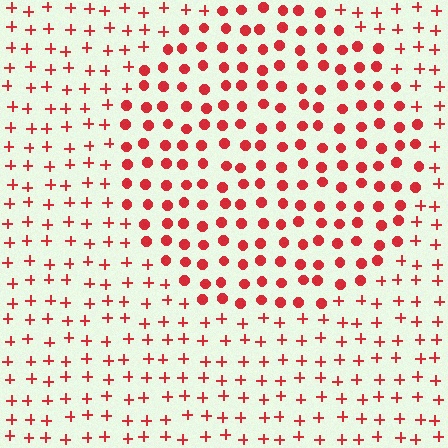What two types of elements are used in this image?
The image uses circles inside the circle region and plus signs outside it.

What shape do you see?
I see a circle.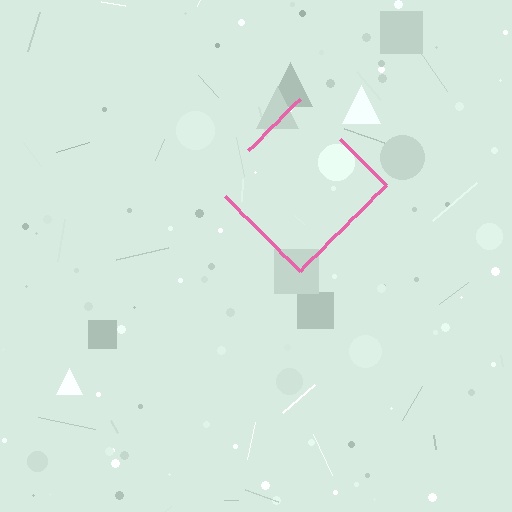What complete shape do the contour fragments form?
The contour fragments form a diamond.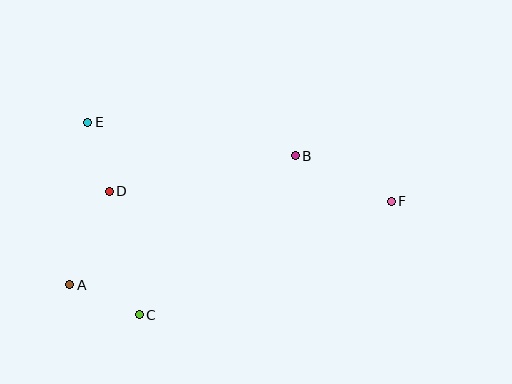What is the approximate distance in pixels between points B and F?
The distance between B and F is approximately 106 pixels.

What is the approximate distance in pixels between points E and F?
The distance between E and F is approximately 313 pixels.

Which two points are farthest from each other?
Points A and F are farthest from each other.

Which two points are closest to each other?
Points D and E are closest to each other.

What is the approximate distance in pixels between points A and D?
The distance between A and D is approximately 101 pixels.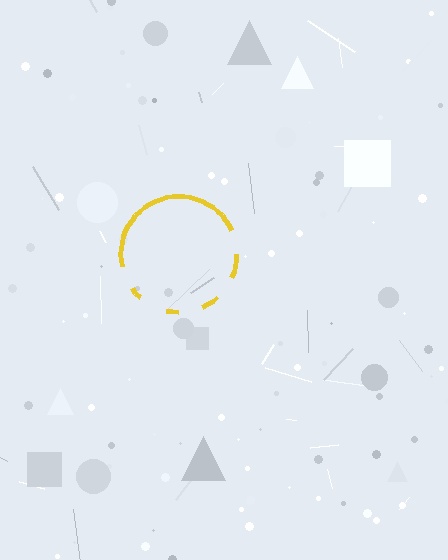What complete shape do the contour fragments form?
The contour fragments form a circle.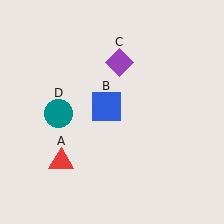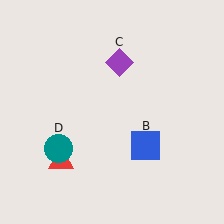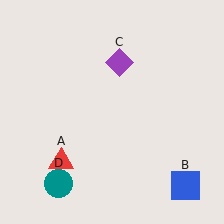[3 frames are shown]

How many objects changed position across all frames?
2 objects changed position: blue square (object B), teal circle (object D).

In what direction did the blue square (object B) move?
The blue square (object B) moved down and to the right.